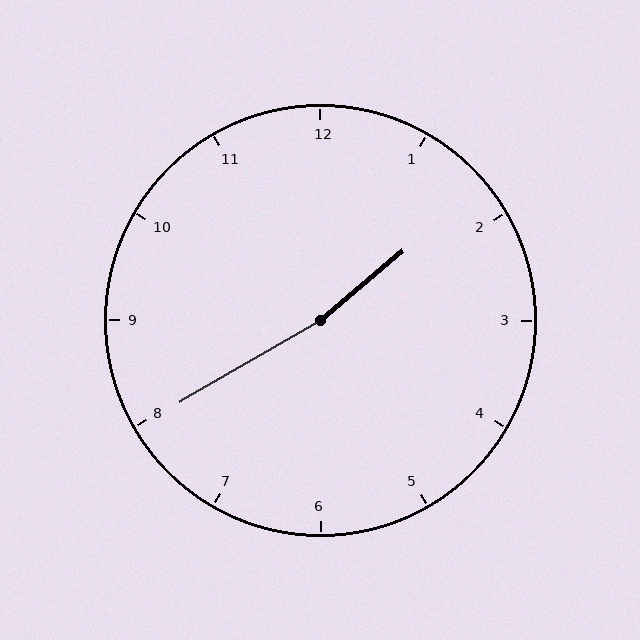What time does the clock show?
1:40.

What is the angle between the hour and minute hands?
Approximately 170 degrees.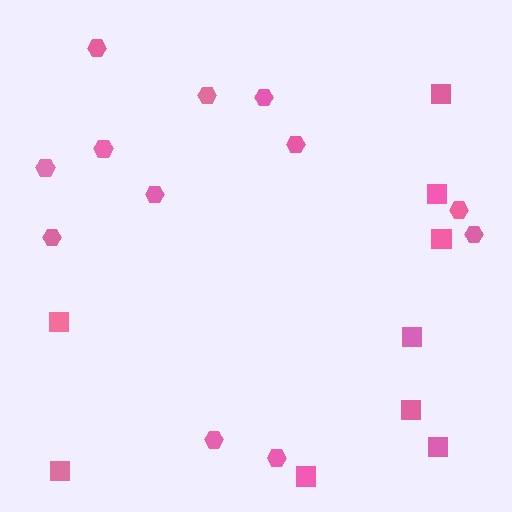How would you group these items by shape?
There are 2 groups: one group of hexagons (12) and one group of squares (9).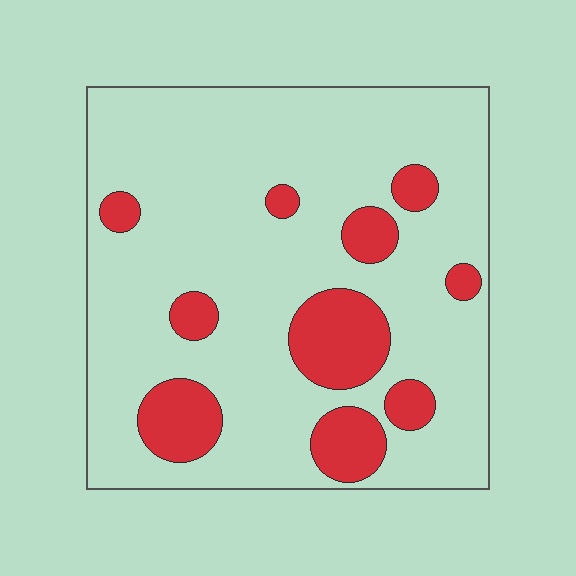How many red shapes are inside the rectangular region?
10.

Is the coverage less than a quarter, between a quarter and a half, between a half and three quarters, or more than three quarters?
Less than a quarter.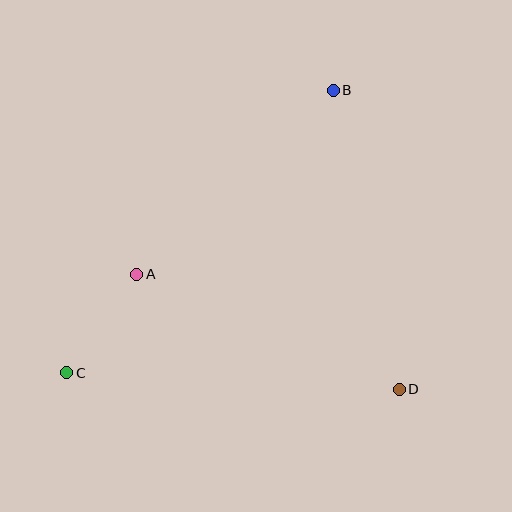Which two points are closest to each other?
Points A and C are closest to each other.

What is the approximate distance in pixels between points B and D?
The distance between B and D is approximately 306 pixels.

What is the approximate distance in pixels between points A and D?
The distance between A and D is approximately 286 pixels.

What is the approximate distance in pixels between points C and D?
The distance between C and D is approximately 333 pixels.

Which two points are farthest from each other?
Points B and C are farthest from each other.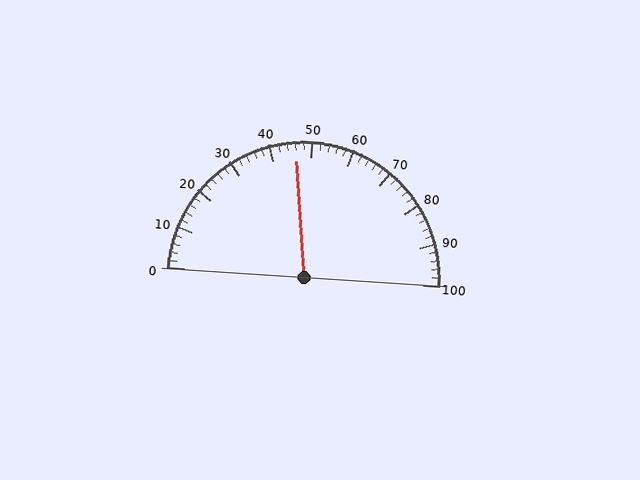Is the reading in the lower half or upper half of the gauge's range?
The reading is in the lower half of the range (0 to 100).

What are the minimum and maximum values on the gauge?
The gauge ranges from 0 to 100.